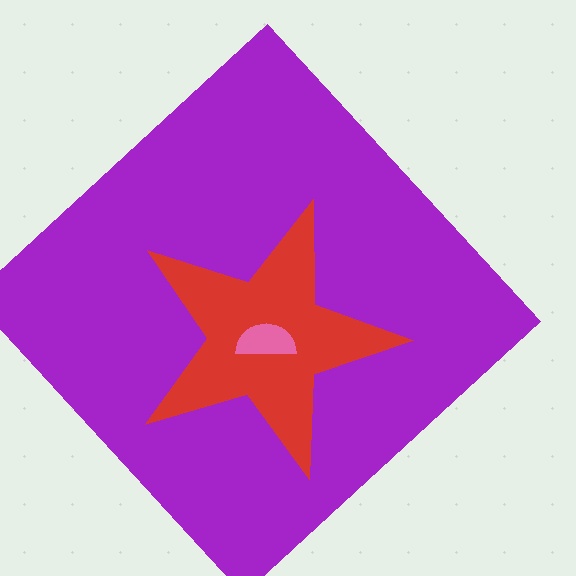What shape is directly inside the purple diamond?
The red star.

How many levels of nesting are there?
3.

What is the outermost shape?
The purple diamond.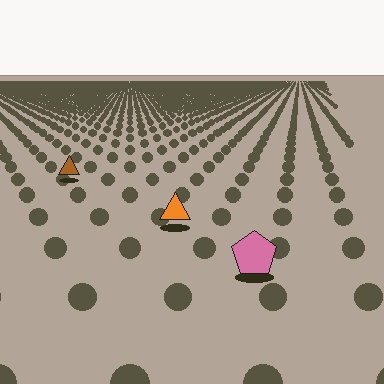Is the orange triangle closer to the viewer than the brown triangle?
Yes. The orange triangle is closer — you can tell from the texture gradient: the ground texture is coarser near it.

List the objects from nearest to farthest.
From nearest to farthest: the pink pentagon, the orange triangle, the brown triangle.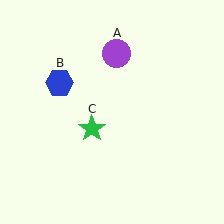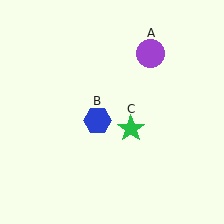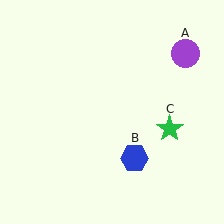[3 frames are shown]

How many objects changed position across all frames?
3 objects changed position: purple circle (object A), blue hexagon (object B), green star (object C).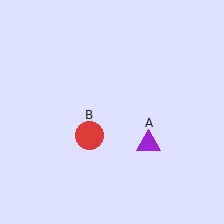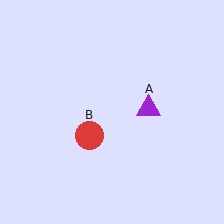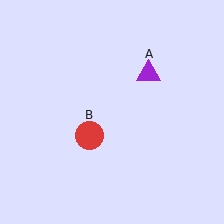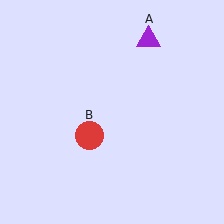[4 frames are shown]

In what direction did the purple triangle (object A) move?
The purple triangle (object A) moved up.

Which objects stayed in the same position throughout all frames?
Red circle (object B) remained stationary.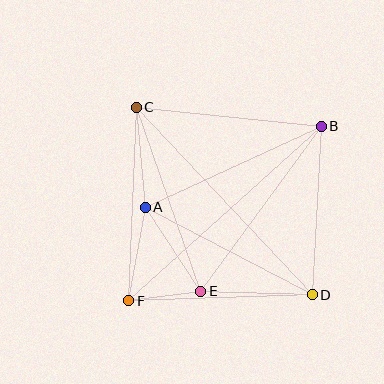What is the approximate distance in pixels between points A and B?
The distance between A and B is approximately 194 pixels.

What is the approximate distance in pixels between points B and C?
The distance between B and C is approximately 186 pixels.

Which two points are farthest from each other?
Points B and F are farthest from each other.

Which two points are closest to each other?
Points E and F are closest to each other.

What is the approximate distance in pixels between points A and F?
The distance between A and F is approximately 95 pixels.